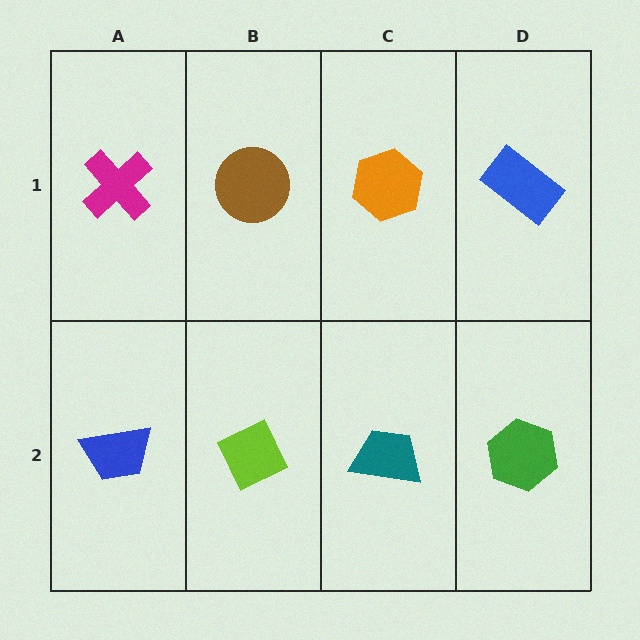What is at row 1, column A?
A magenta cross.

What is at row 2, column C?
A teal trapezoid.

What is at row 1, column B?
A brown circle.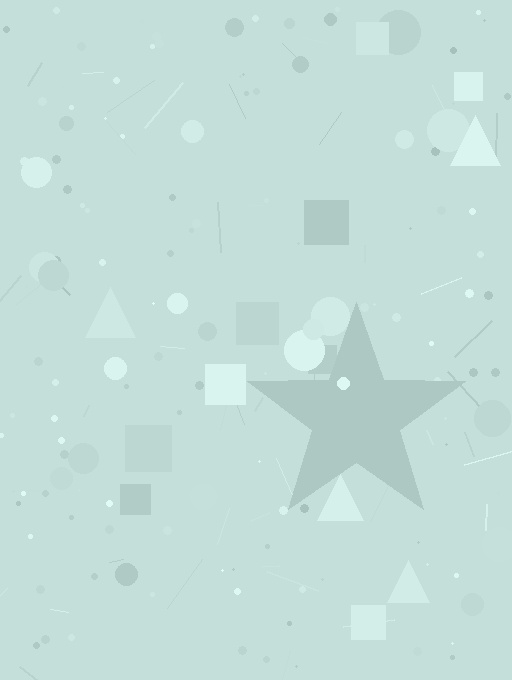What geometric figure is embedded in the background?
A star is embedded in the background.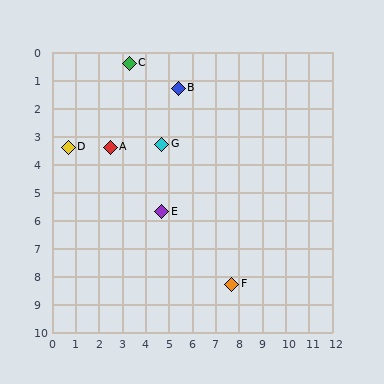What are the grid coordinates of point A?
Point A is at approximately (2.5, 3.4).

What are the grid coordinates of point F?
Point F is at approximately (7.7, 8.3).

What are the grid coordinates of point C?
Point C is at approximately (3.3, 0.4).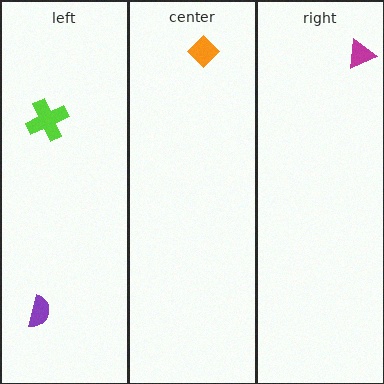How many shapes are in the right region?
1.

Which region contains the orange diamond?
The center region.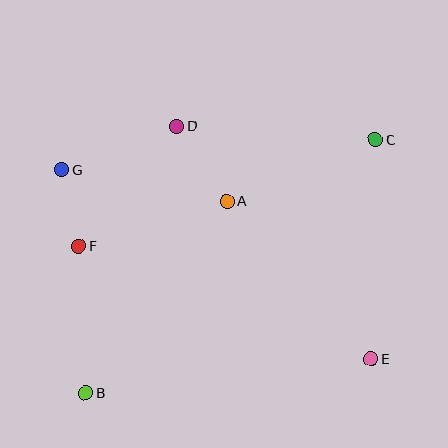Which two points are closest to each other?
Points F and G are closest to each other.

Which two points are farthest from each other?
Points B and C are farthest from each other.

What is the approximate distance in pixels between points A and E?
The distance between A and E is approximately 214 pixels.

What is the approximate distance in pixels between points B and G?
The distance between B and G is approximately 225 pixels.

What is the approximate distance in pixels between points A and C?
The distance between A and C is approximately 160 pixels.